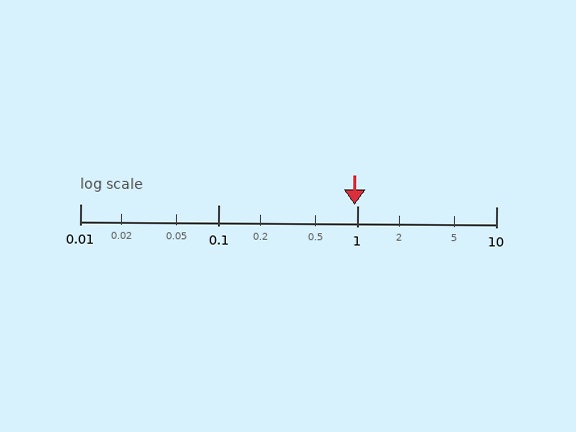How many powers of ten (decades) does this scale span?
The scale spans 3 decades, from 0.01 to 10.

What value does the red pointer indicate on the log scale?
The pointer indicates approximately 0.96.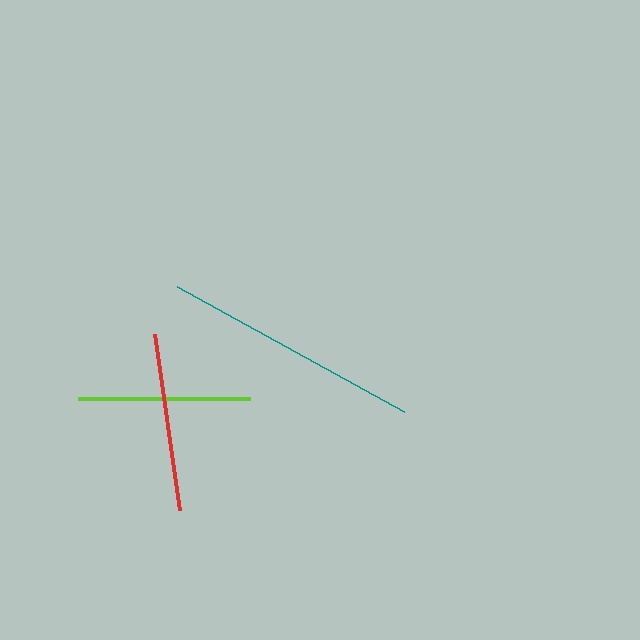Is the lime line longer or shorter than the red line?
The red line is longer than the lime line.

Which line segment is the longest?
The teal line is the longest at approximately 259 pixels.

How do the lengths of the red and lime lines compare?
The red and lime lines are approximately the same length.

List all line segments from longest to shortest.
From longest to shortest: teal, red, lime.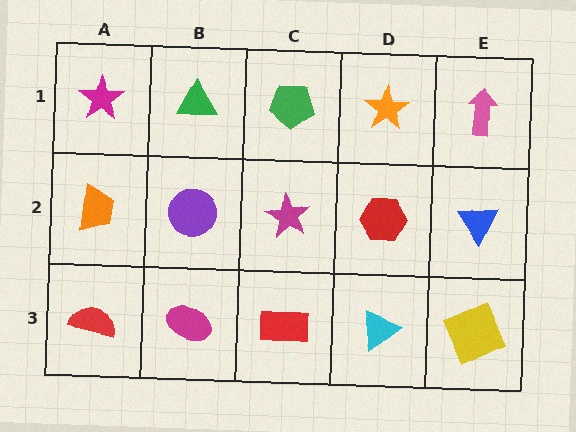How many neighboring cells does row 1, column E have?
2.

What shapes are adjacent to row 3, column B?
A purple circle (row 2, column B), a red semicircle (row 3, column A), a red rectangle (row 3, column C).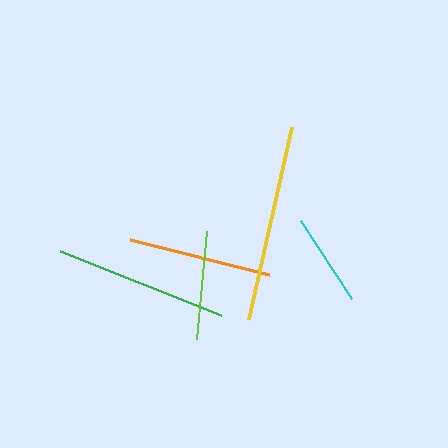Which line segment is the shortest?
The cyan line is the shortest at approximately 94 pixels.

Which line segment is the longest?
The yellow line is the longest at approximately 196 pixels.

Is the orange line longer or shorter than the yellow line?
The yellow line is longer than the orange line.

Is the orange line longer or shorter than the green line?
The green line is longer than the orange line.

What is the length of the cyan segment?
The cyan segment is approximately 94 pixels long.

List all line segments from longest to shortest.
From longest to shortest: yellow, green, orange, lime, cyan.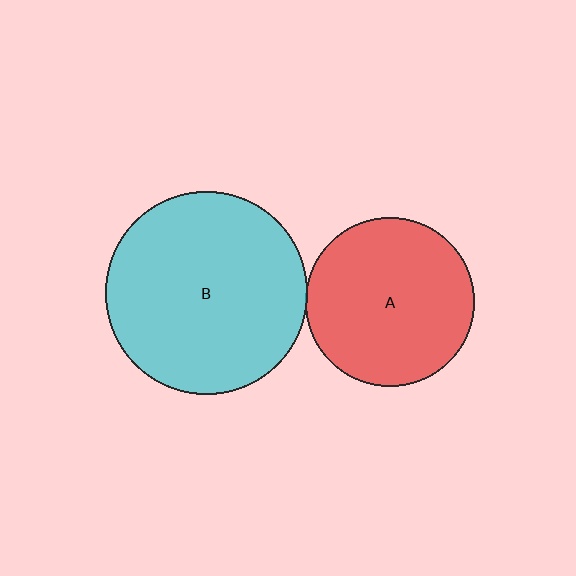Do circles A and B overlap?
Yes.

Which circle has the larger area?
Circle B (cyan).